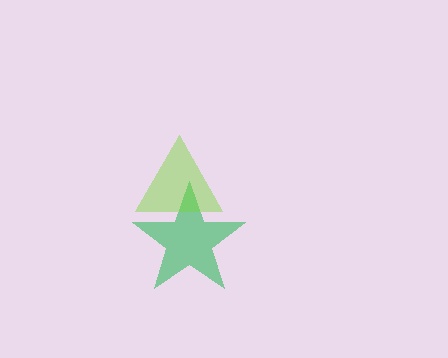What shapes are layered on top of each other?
The layered shapes are: a green star, a lime triangle.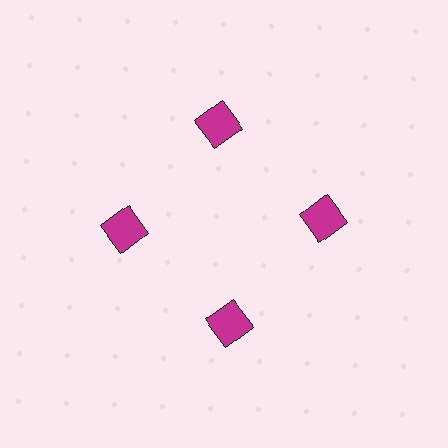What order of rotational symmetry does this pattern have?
This pattern has 4-fold rotational symmetry.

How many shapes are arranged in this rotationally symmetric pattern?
There are 4 shapes, arranged in 4 groups of 1.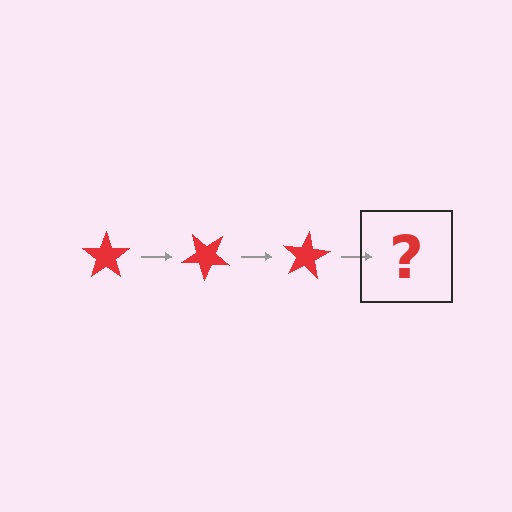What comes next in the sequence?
The next element should be a red star rotated 120 degrees.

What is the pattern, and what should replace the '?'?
The pattern is that the star rotates 40 degrees each step. The '?' should be a red star rotated 120 degrees.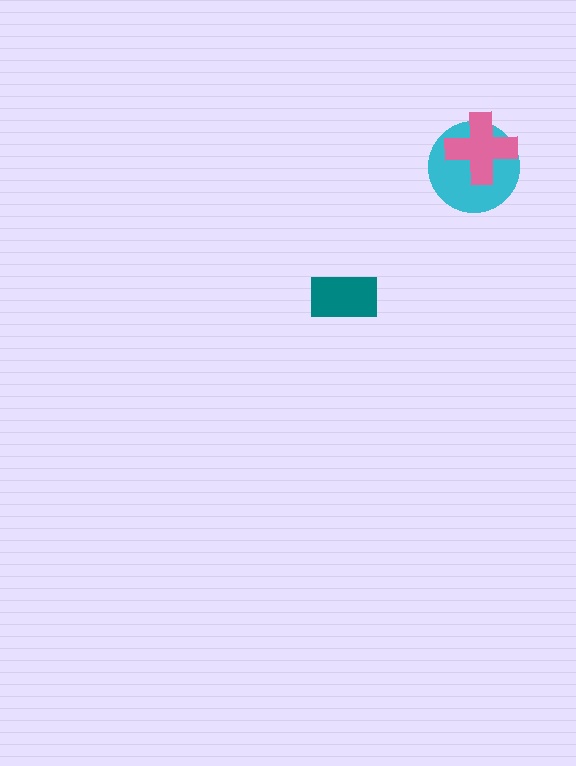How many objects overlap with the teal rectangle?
0 objects overlap with the teal rectangle.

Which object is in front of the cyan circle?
The pink cross is in front of the cyan circle.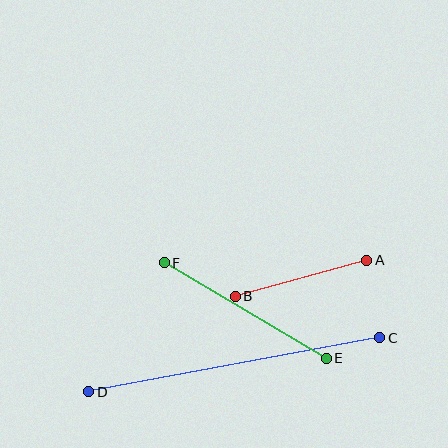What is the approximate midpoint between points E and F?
The midpoint is at approximately (245, 311) pixels.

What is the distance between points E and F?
The distance is approximately 188 pixels.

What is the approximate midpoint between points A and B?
The midpoint is at approximately (301, 278) pixels.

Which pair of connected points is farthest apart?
Points C and D are farthest apart.